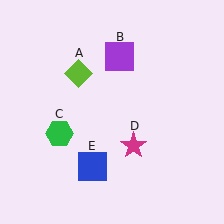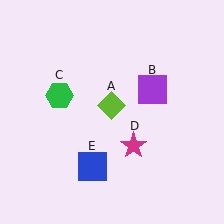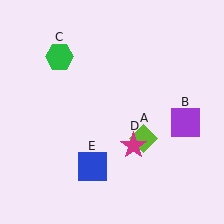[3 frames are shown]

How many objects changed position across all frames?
3 objects changed position: lime diamond (object A), purple square (object B), green hexagon (object C).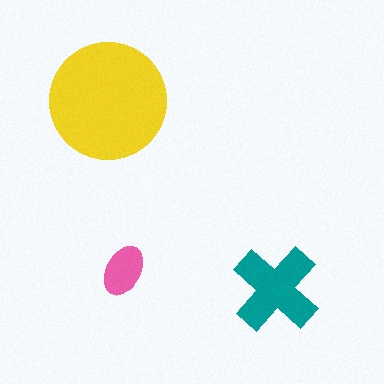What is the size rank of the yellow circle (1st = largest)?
1st.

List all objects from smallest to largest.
The pink ellipse, the teal cross, the yellow circle.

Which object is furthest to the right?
The teal cross is rightmost.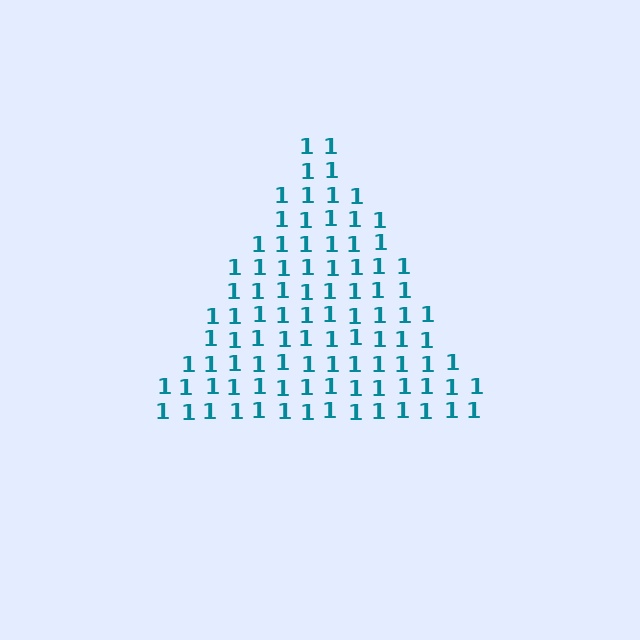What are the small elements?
The small elements are digit 1's.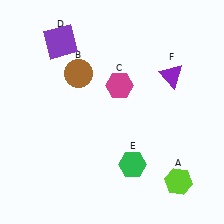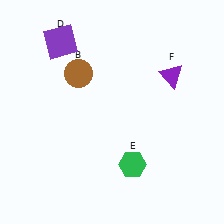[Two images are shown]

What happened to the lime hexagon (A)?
The lime hexagon (A) was removed in Image 2. It was in the bottom-right area of Image 1.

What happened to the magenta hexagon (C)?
The magenta hexagon (C) was removed in Image 2. It was in the top-right area of Image 1.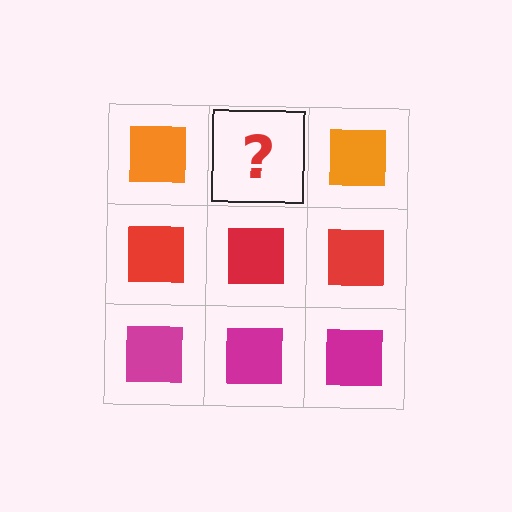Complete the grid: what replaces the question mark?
The question mark should be replaced with an orange square.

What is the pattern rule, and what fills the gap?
The rule is that each row has a consistent color. The gap should be filled with an orange square.